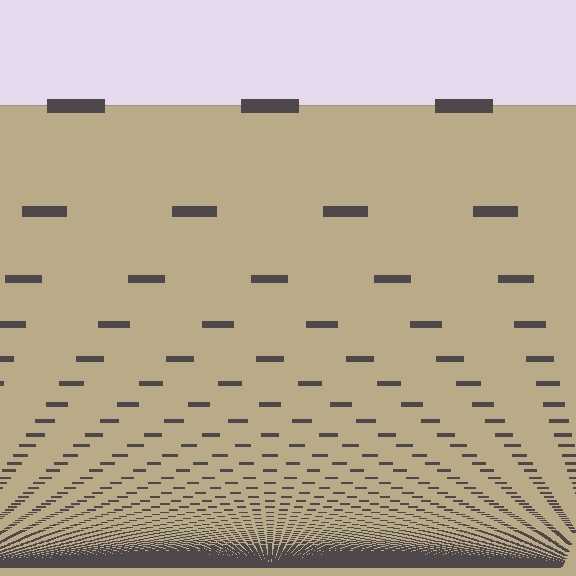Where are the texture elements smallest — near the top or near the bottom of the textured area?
Near the bottom.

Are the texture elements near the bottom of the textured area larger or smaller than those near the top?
Smaller. The gradient is inverted — elements near the bottom are smaller and denser.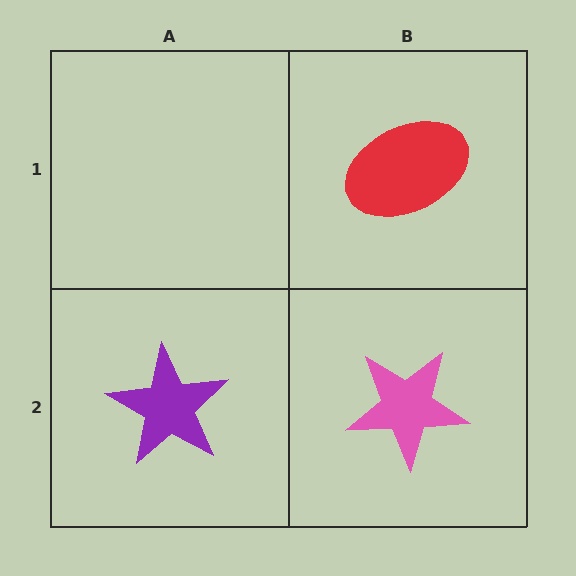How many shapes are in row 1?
1 shape.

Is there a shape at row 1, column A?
No, that cell is empty.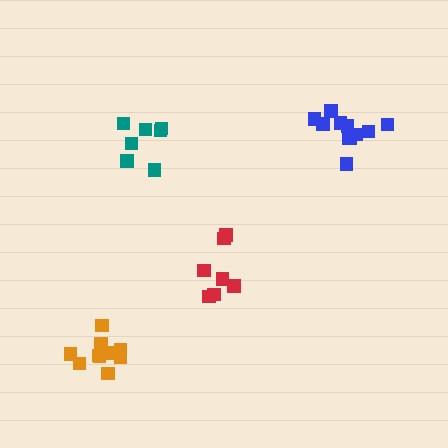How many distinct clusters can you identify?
There are 4 distinct clusters.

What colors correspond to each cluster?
The clusters are colored: blue, orange, teal, red.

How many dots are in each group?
Group 1: 11 dots, Group 2: 10 dots, Group 3: 7 dots, Group 4: 7 dots (35 total).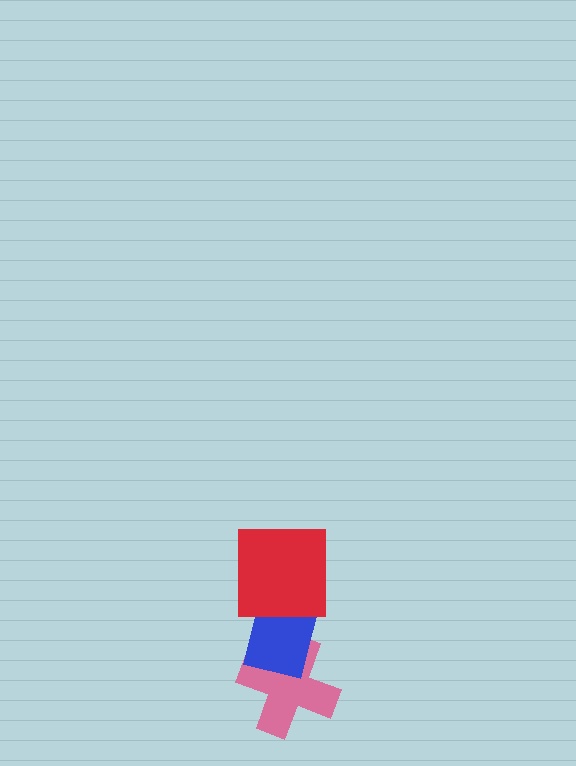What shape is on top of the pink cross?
The blue rectangle is on top of the pink cross.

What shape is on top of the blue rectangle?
The red square is on top of the blue rectangle.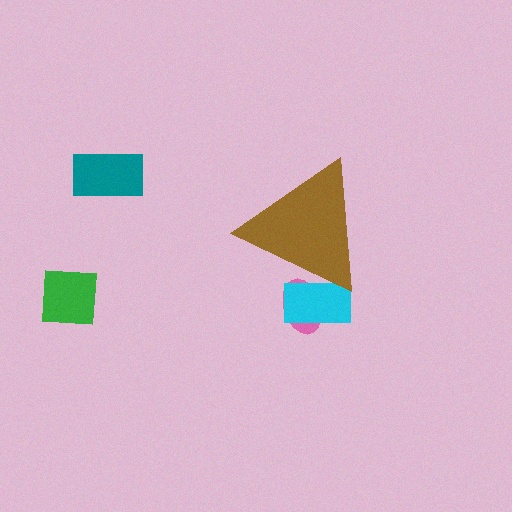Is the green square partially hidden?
No, the green square is fully visible.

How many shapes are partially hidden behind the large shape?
2 shapes are partially hidden.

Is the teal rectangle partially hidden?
No, the teal rectangle is fully visible.